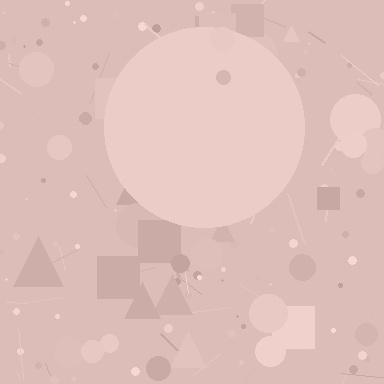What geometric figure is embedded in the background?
A circle is embedded in the background.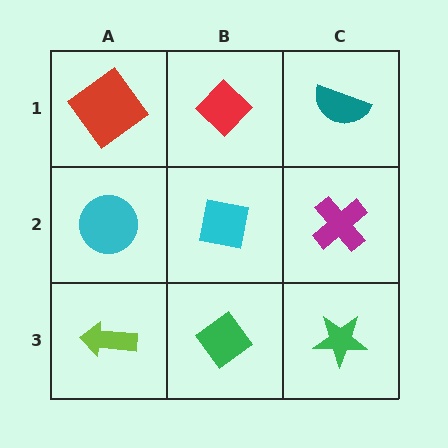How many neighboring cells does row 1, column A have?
2.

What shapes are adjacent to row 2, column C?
A teal semicircle (row 1, column C), a green star (row 3, column C), a cyan square (row 2, column B).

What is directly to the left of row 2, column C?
A cyan square.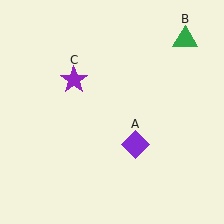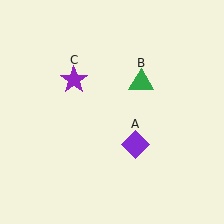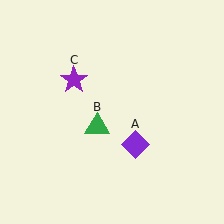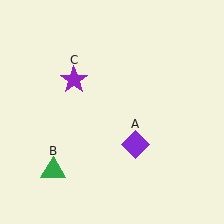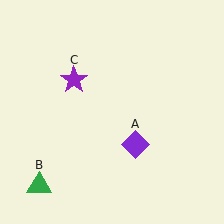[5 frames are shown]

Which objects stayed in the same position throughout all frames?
Purple diamond (object A) and purple star (object C) remained stationary.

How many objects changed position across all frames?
1 object changed position: green triangle (object B).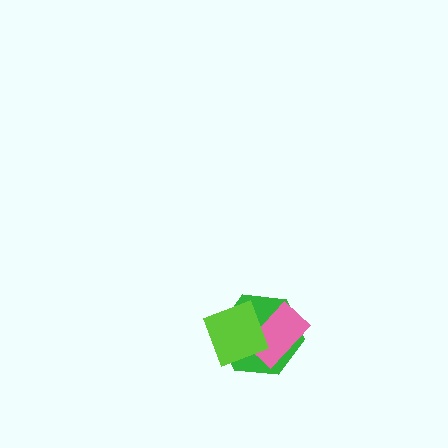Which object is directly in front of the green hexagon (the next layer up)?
The pink rectangle is directly in front of the green hexagon.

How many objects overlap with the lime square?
2 objects overlap with the lime square.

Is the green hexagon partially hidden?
Yes, it is partially covered by another shape.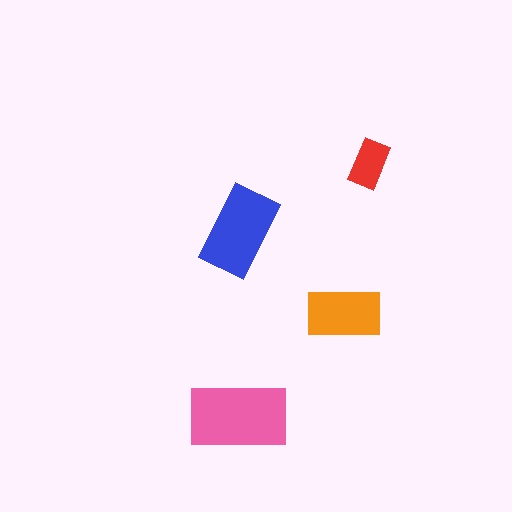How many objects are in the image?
There are 4 objects in the image.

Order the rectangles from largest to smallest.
the pink one, the blue one, the orange one, the red one.